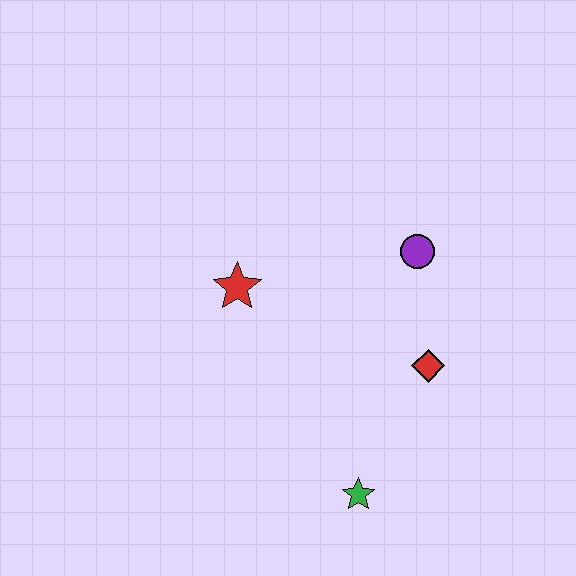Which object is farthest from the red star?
The green star is farthest from the red star.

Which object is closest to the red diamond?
The purple circle is closest to the red diamond.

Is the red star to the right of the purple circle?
No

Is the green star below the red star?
Yes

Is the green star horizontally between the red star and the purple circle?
Yes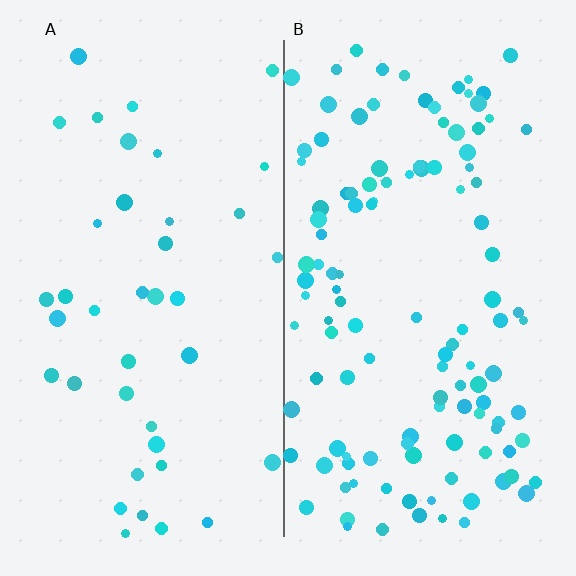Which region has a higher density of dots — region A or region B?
B (the right).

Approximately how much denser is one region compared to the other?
Approximately 3.0× — region B over region A.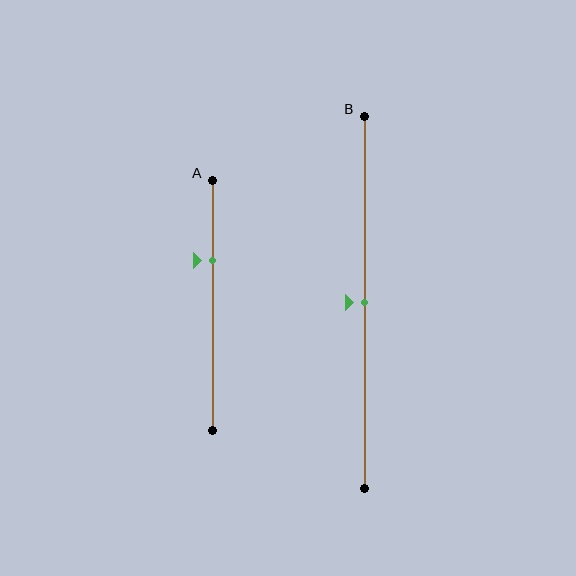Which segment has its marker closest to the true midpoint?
Segment B has its marker closest to the true midpoint.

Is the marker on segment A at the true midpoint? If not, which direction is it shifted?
No, the marker on segment A is shifted upward by about 18% of the segment length.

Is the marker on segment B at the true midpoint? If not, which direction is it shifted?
Yes, the marker on segment B is at the true midpoint.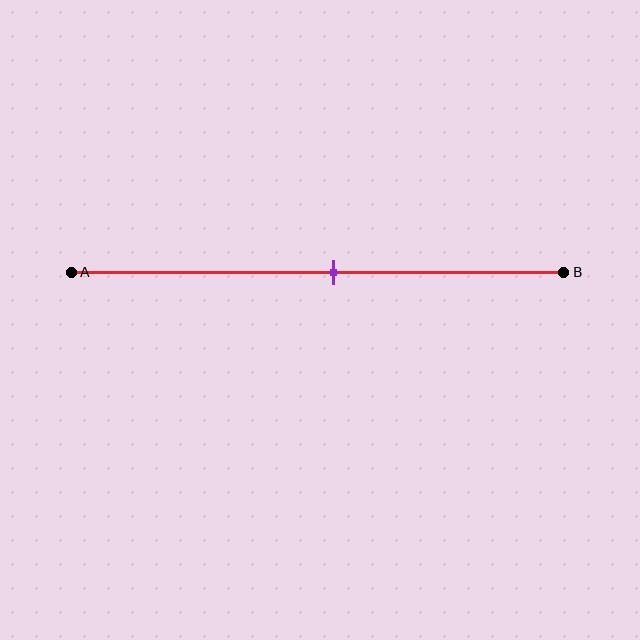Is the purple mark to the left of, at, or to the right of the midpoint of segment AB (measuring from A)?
The purple mark is to the right of the midpoint of segment AB.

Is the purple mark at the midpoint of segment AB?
No, the mark is at about 55% from A, not at the 50% midpoint.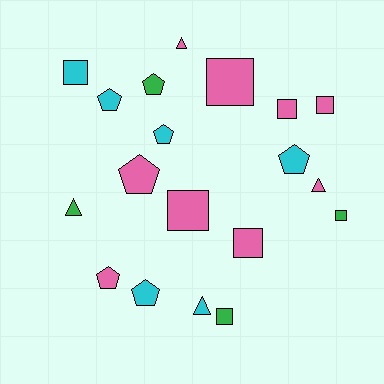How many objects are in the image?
There are 19 objects.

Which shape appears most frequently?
Square, with 8 objects.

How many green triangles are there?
There is 1 green triangle.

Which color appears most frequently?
Pink, with 9 objects.